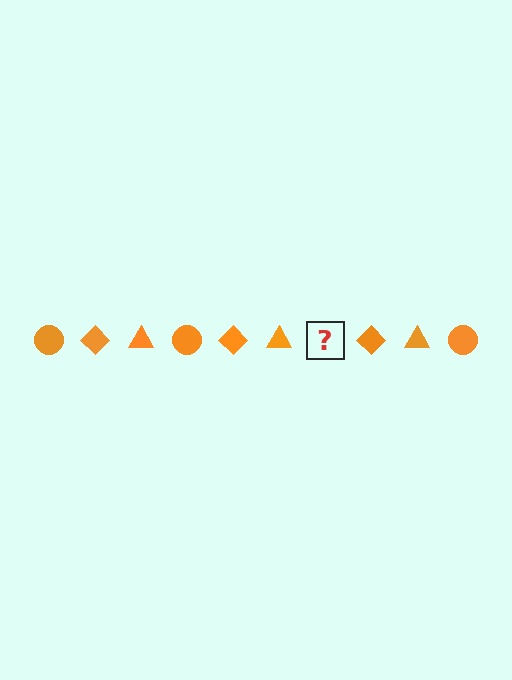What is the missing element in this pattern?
The missing element is an orange circle.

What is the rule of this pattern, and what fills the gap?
The rule is that the pattern cycles through circle, diamond, triangle shapes in orange. The gap should be filled with an orange circle.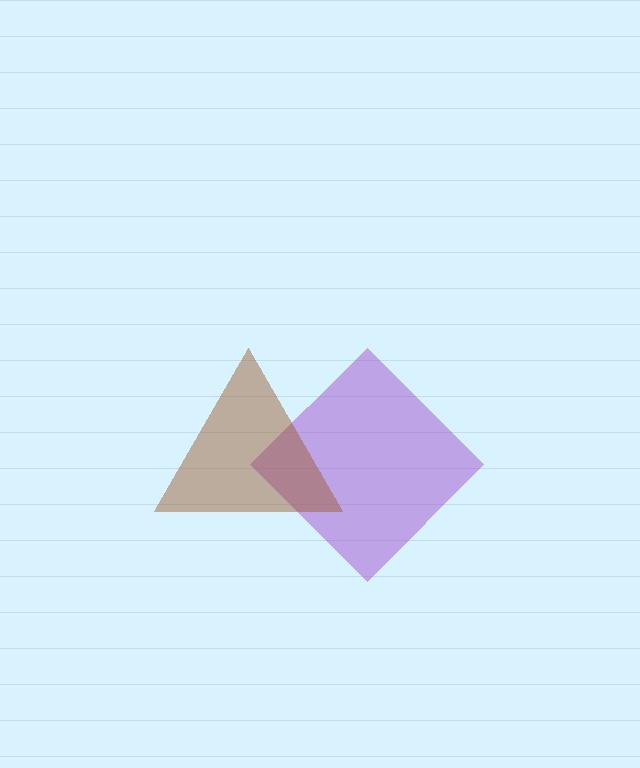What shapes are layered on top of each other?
The layered shapes are: a purple diamond, a brown triangle.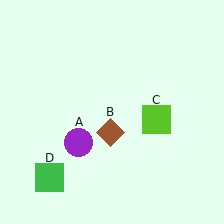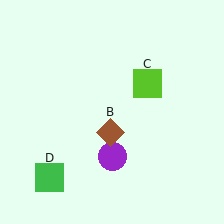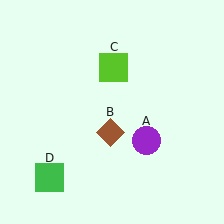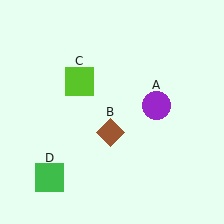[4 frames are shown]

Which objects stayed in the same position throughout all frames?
Brown diamond (object B) and green square (object D) remained stationary.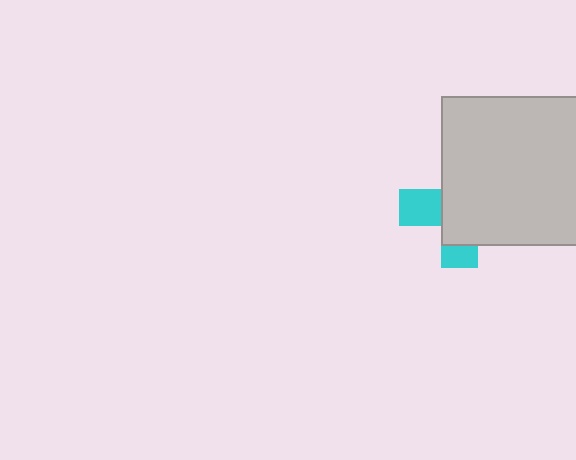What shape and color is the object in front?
The object in front is a light gray square.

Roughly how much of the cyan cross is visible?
A small part of it is visible (roughly 31%).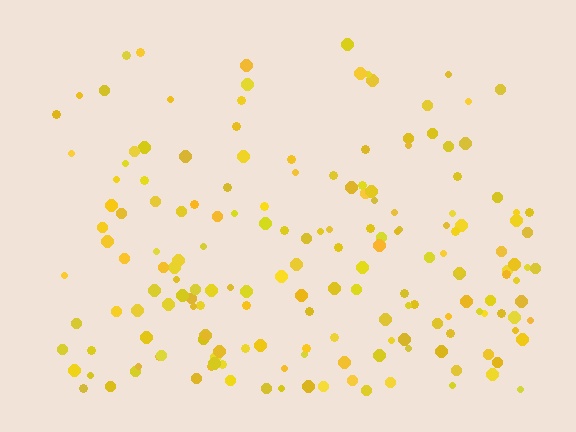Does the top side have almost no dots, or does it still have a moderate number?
Still a moderate number, just noticeably fewer than the bottom.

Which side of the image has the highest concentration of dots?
The bottom.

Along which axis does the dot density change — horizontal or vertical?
Vertical.